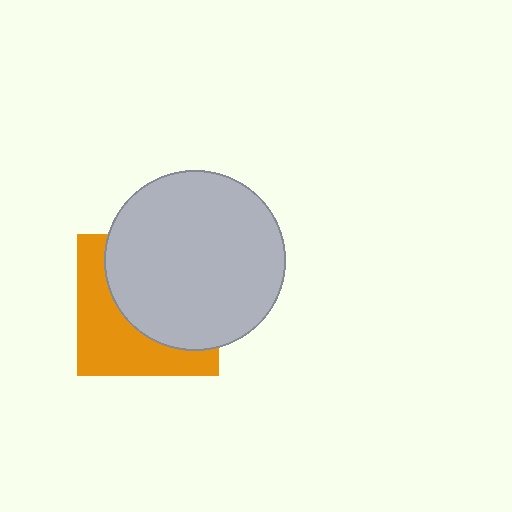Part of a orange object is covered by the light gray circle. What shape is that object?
It is a square.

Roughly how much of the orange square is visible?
A small part of it is visible (roughly 42%).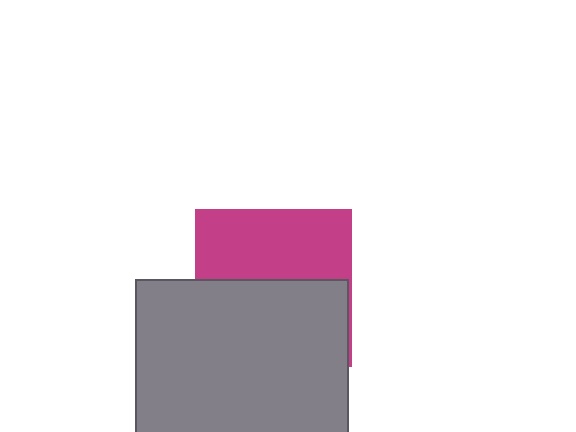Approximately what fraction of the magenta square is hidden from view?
Roughly 55% of the magenta square is hidden behind the gray rectangle.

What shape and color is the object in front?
The object in front is a gray rectangle.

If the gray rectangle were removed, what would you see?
You would see the complete magenta square.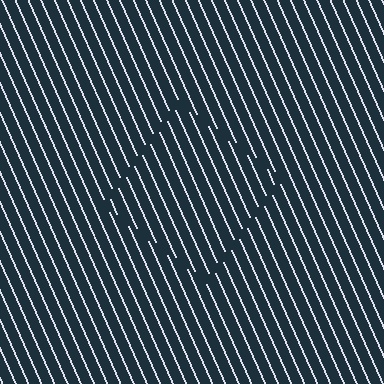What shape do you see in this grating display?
An illusory square. The interior of the shape contains the same grating, shifted by half a period — the contour is defined by the phase discontinuity where line-ends from the inner and outer gratings abut.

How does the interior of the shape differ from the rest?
The interior of the shape contains the same grating, shifted by half a period — the contour is defined by the phase discontinuity where line-ends from the inner and outer gratings abut.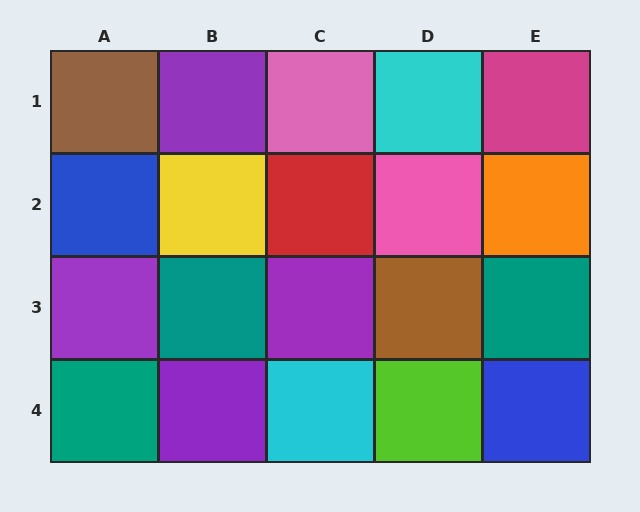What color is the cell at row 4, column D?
Lime.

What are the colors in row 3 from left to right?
Purple, teal, purple, brown, teal.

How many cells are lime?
1 cell is lime.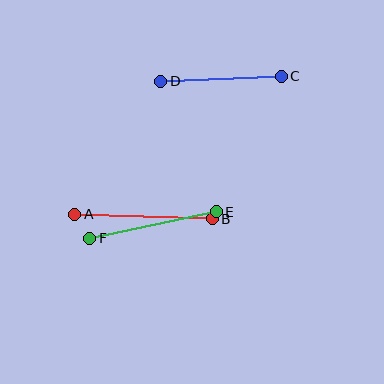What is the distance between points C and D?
The distance is approximately 121 pixels.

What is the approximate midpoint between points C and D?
The midpoint is at approximately (221, 79) pixels.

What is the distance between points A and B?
The distance is approximately 138 pixels.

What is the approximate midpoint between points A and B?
The midpoint is at approximately (143, 217) pixels.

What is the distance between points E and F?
The distance is approximately 129 pixels.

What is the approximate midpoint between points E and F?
The midpoint is at approximately (153, 225) pixels.